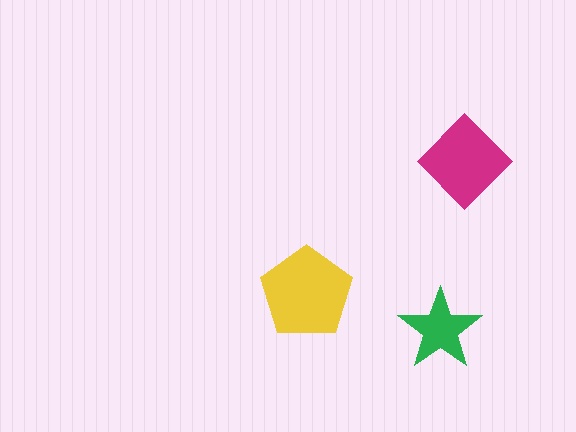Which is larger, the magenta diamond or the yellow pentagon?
The yellow pentagon.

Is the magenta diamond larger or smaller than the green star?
Larger.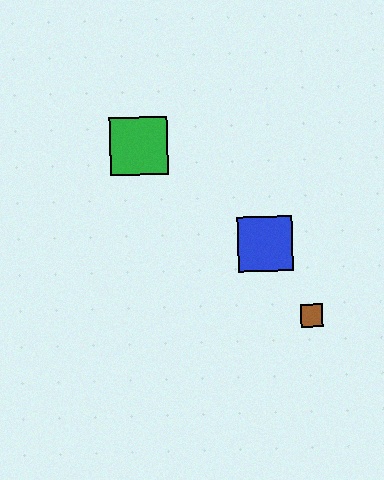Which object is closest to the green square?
The blue square is closest to the green square.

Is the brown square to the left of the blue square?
No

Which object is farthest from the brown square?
The green square is farthest from the brown square.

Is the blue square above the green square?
No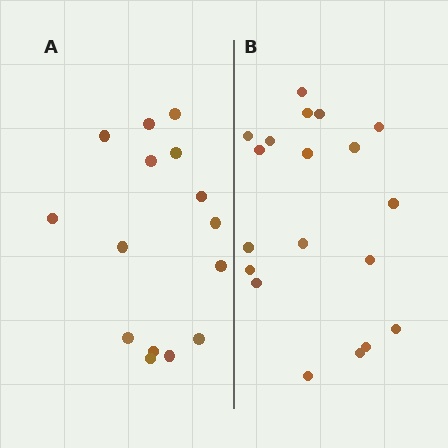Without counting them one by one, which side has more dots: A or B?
Region B (the right region) has more dots.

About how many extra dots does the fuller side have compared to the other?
Region B has about 4 more dots than region A.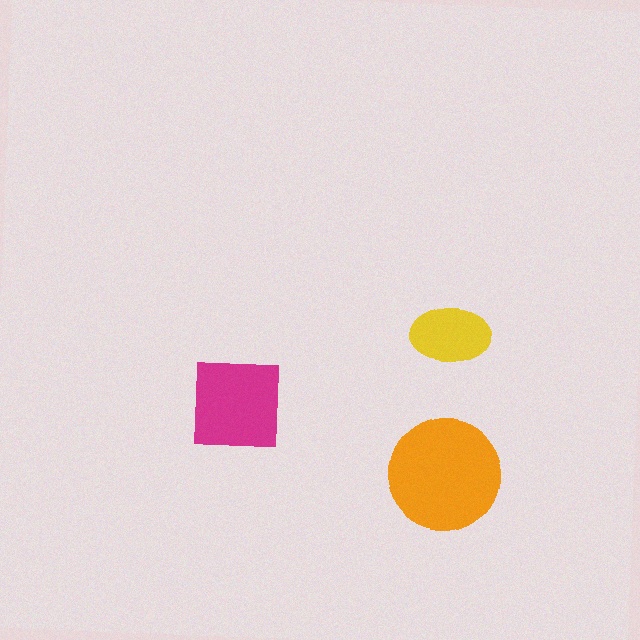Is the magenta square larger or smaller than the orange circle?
Smaller.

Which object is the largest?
The orange circle.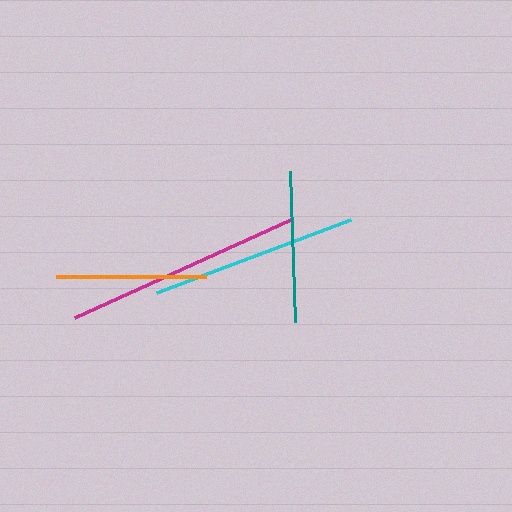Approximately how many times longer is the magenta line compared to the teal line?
The magenta line is approximately 1.6 times the length of the teal line.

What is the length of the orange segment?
The orange segment is approximately 149 pixels long.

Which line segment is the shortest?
The orange line is the shortest at approximately 149 pixels.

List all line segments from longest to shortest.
From longest to shortest: magenta, cyan, teal, orange.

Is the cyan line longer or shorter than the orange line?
The cyan line is longer than the orange line.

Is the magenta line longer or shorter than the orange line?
The magenta line is longer than the orange line.